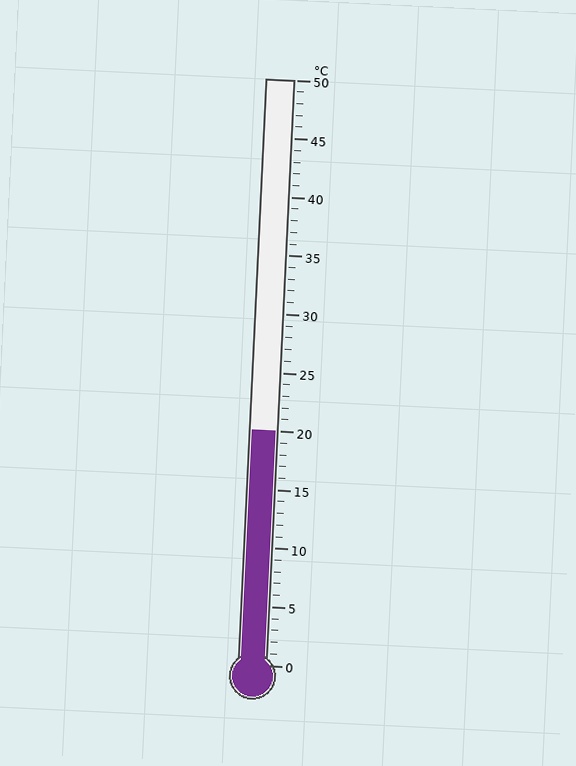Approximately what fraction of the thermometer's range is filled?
The thermometer is filled to approximately 40% of its range.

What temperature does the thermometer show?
The thermometer shows approximately 20°C.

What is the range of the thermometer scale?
The thermometer scale ranges from 0°C to 50°C.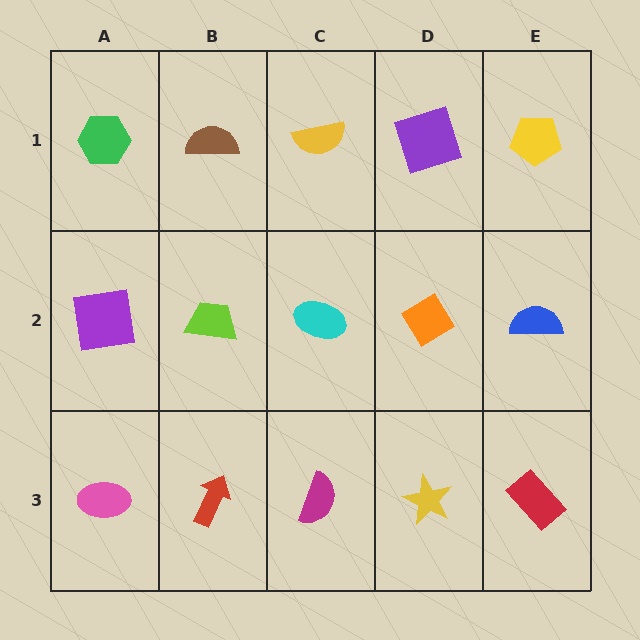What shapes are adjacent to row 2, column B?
A brown semicircle (row 1, column B), a red arrow (row 3, column B), a purple square (row 2, column A), a cyan ellipse (row 2, column C).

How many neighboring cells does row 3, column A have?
2.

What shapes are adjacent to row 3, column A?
A purple square (row 2, column A), a red arrow (row 3, column B).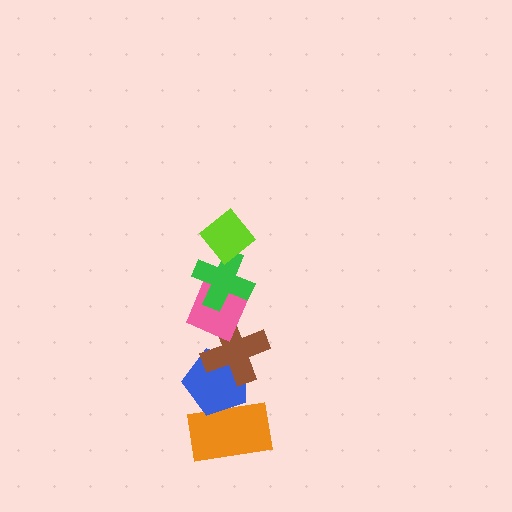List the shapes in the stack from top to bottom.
From top to bottom: the lime diamond, the green cross, the pink diamond, the brown cross, the blue pentagon, the orange rectangle.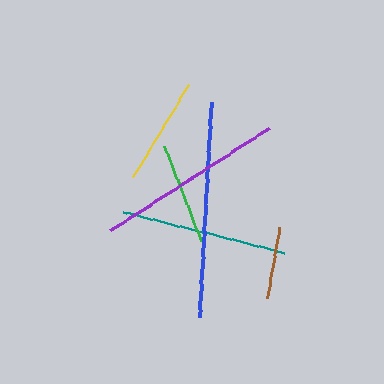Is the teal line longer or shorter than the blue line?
The blue line is longer than the teal line.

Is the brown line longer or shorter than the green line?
The green line is longer than the brown line.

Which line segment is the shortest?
The brown line is the shortest at approximately 73 pixels.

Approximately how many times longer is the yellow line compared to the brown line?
The yellow line is approximately 1.5 times the length of the brown line.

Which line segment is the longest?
The blue line is the longest at approximately 215 pixels.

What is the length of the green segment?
The green segment is approximately 101 pixels long.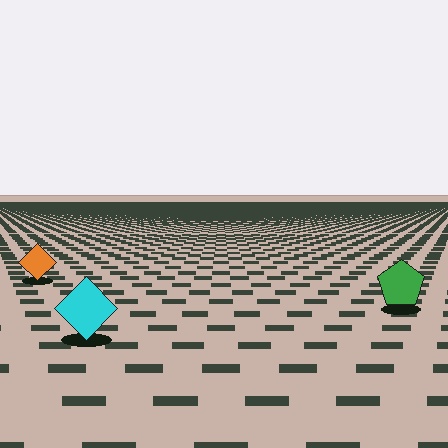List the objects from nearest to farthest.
From nearest to farthest: the cyan diamond, the green pentagon, the orange diamond.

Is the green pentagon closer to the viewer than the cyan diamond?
No. The cyan diamond is closer — you can tell from the texture gradient: the ground texture is coarser near it.